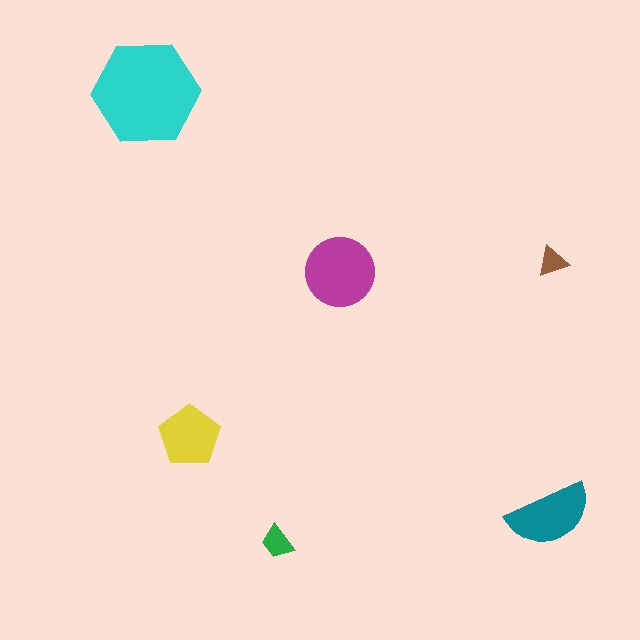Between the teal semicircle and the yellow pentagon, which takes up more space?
The teal semicircle.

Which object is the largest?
The cyan hexagon.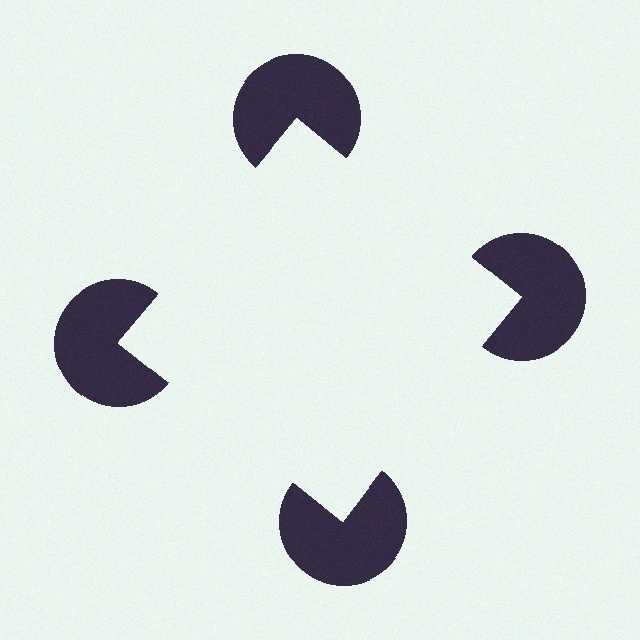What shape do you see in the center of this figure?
An illusory square — its edges are inferred from the aligned wedge cuts in the pac-man discs, not physically drawn.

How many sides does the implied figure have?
4 sides.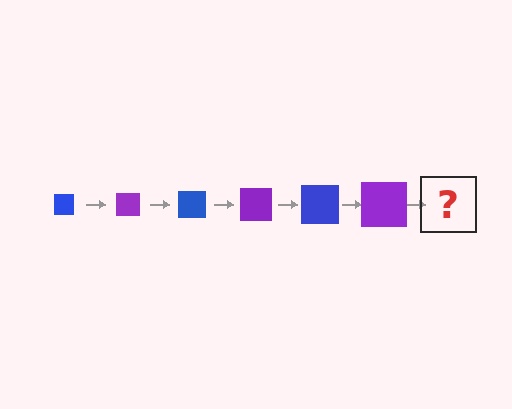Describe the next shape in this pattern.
It should be a blue square, larger than the previous one.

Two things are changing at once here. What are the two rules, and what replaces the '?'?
The two rules are that the square grows larger each step and the color cycles through blue and purple. The '?' should be a blue square, larger than the previous one.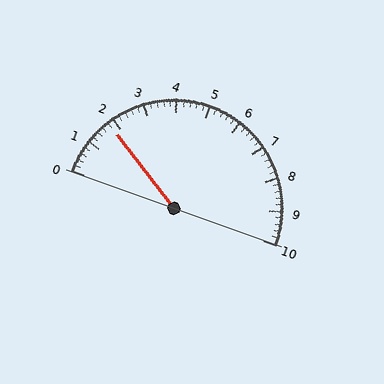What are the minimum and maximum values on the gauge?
The gauge ranges from 0 to 10.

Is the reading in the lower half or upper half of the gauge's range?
The reading is in the lower half of the range (0 to 10).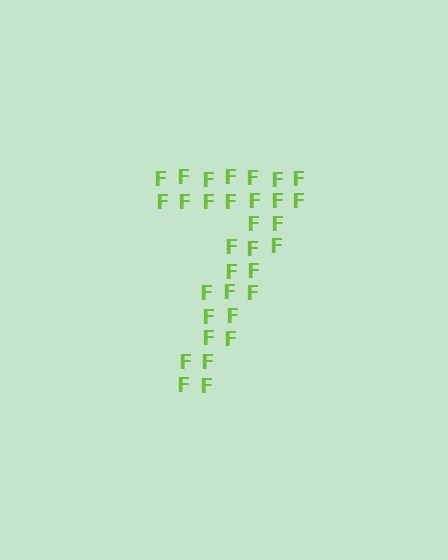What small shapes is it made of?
It is made of small letter F's.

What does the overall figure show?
The overall figure shows the digit 7.